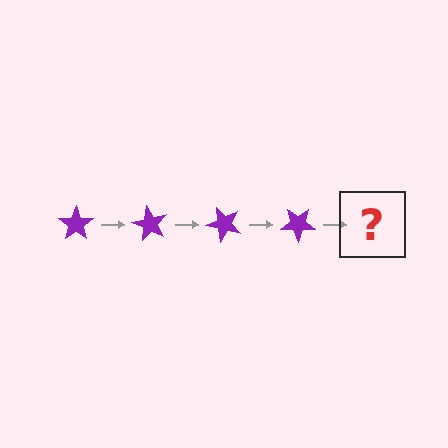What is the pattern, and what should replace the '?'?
The pattern is that the star rotates 60 degrees each step. The '?' should be a purple star rotated 240 degrees.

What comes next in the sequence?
The next element should be a purple star rotated 240 degrees.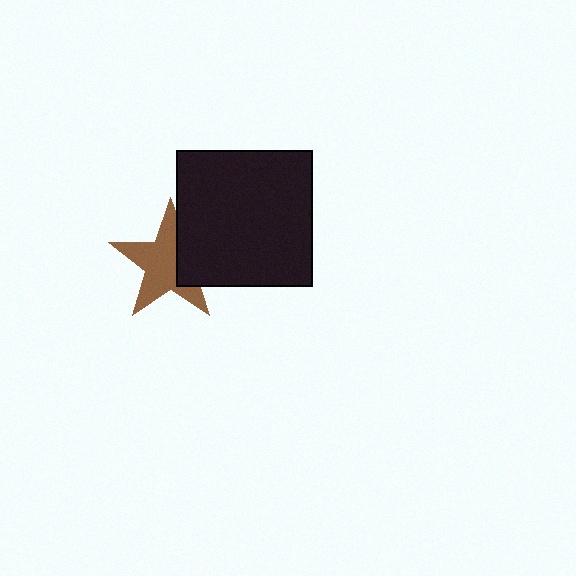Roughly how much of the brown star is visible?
Most of it is visible (roughly 67%).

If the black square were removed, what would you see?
You would see the complete brown star.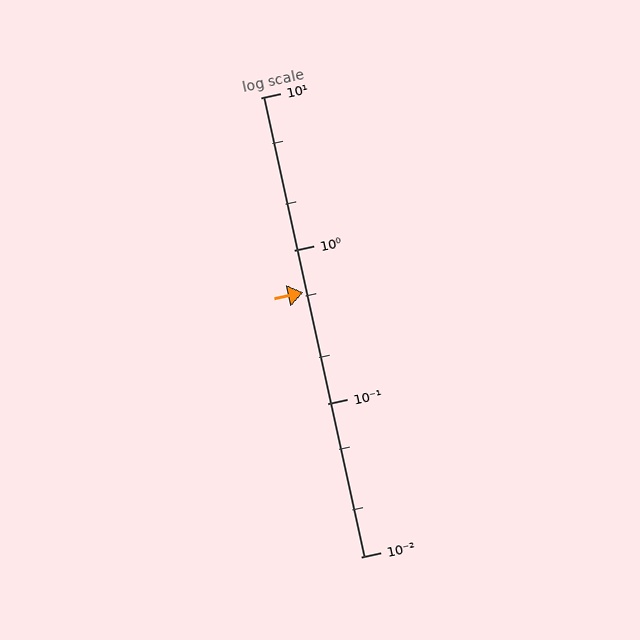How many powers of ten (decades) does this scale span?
The scale spans 3 decades, from 0.01 to 10.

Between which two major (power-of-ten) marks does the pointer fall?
The pointer is between 0.1 and 1.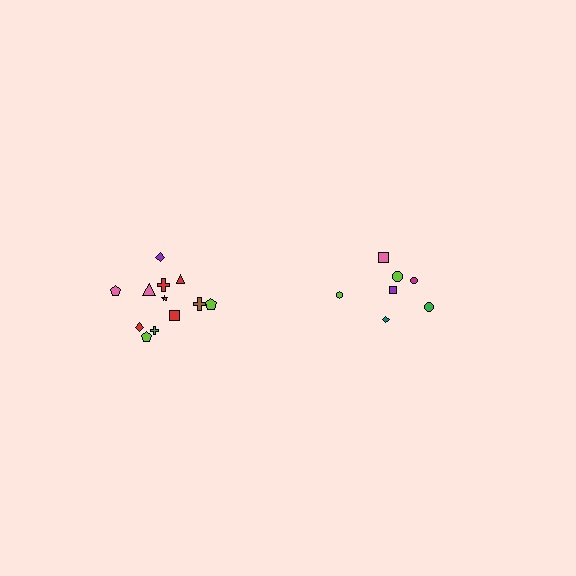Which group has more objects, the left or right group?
The left group.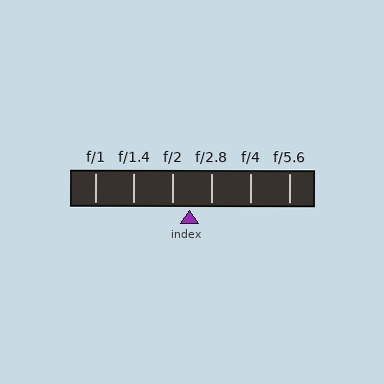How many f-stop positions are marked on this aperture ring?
There are 6 f-stop positions marked.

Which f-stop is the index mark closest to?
The index mark is closest to f/2.